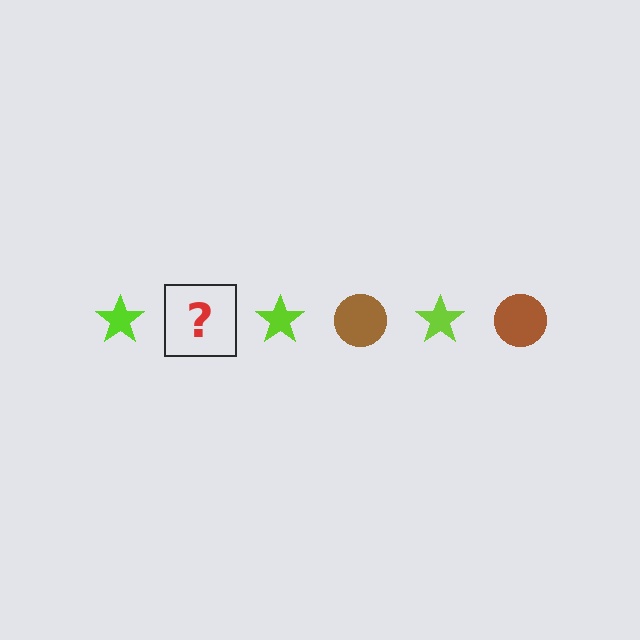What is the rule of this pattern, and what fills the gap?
The rule is that the pattern alternates between lime star and brown circle. The gap should be filled with a brown circle.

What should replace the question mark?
The question mark should be replaced with a brown circle.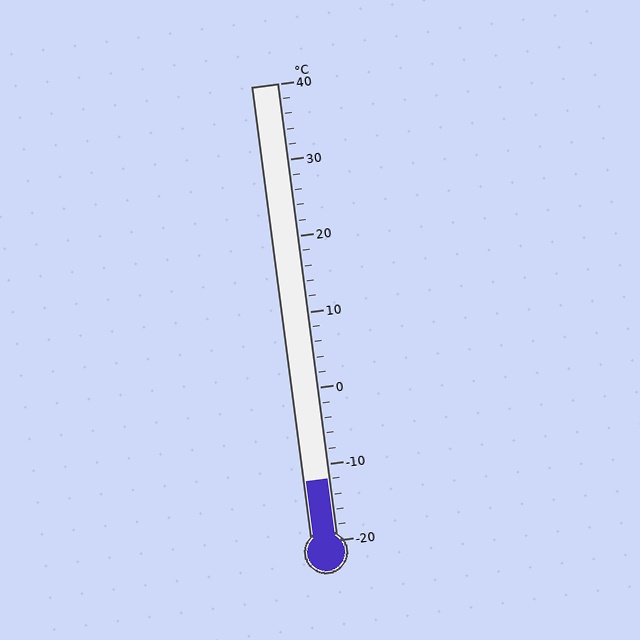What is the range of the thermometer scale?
The thermometer scale ranges from -20°C to 40°C.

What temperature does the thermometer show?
The thermometer shows approximately -12°C.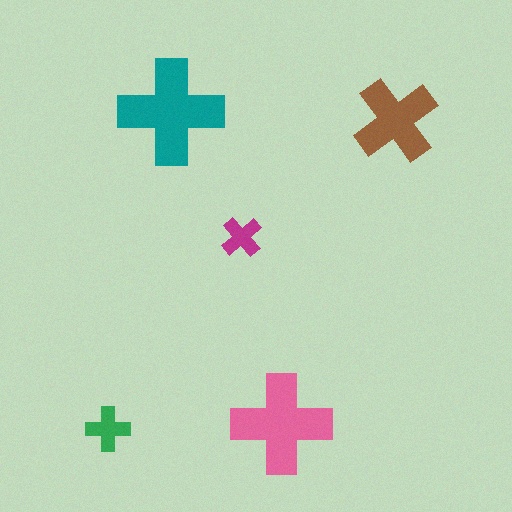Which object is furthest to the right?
The brown cross is rightmost.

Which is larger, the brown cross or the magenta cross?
The brown one.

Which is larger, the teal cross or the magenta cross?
The teal one.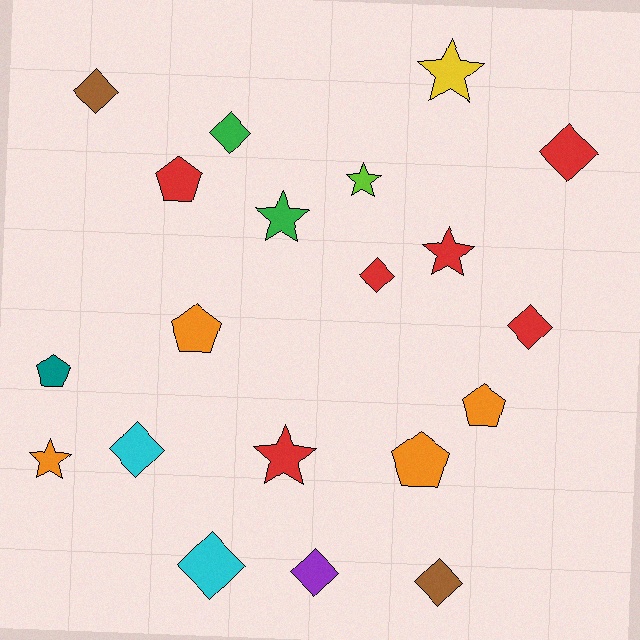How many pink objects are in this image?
There are no pink objects.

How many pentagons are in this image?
There are 5 pentagons.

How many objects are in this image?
There are 20 objects.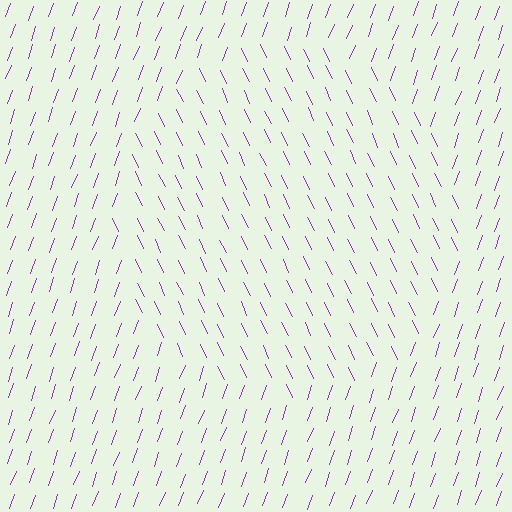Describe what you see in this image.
The image is filled with small purple line segments. A circle region in the image has lines oriented differently from the surrounding lines, creating a visible texture boundary.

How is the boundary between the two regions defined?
The boundary is defined purely by a change in line orientation (approximately 45 degrees difference). All lines are the same color and thickness.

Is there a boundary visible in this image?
Yes, there is a texture boundary formed by a change in line orientation.